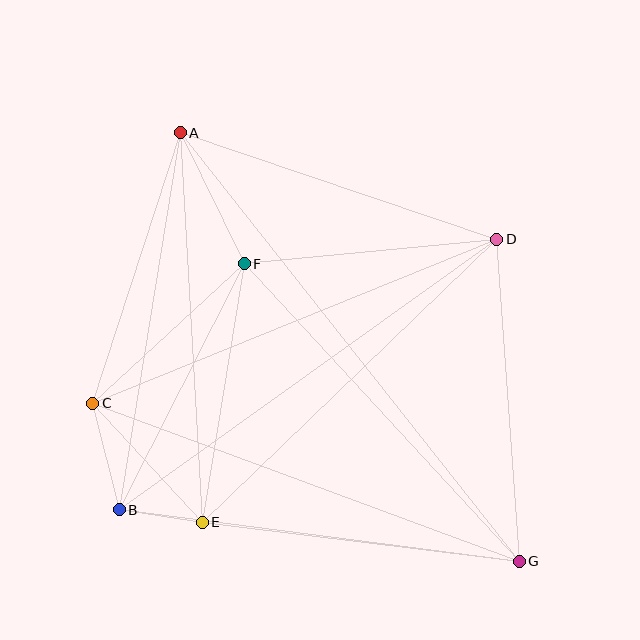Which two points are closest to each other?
Points B and E are closest to each other.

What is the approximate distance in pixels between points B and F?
The distance between B and F is approximately 276 pixels.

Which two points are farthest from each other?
Points A and G are farthest from each other.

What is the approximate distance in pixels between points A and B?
The distance between A and B is approximately 382 pixels.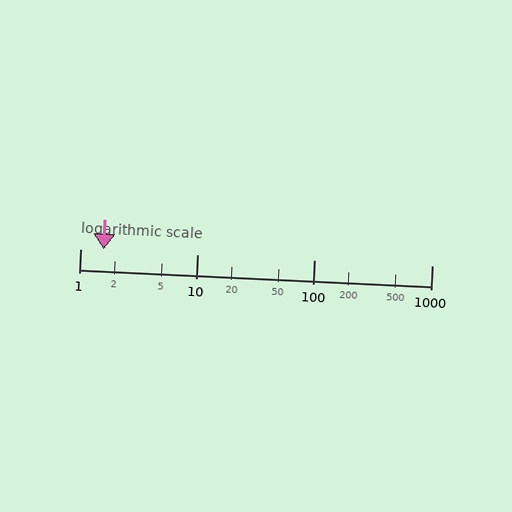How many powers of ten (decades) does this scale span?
The scale spans 3 decades, from 1 to 1000.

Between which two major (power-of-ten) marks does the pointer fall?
The pointer is between 1 and 10.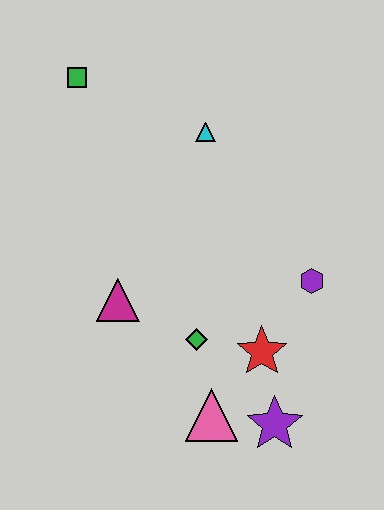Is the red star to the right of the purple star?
No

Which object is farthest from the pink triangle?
The green square is farthest from the pink triangle.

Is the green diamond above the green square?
No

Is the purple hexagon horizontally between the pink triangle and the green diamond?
No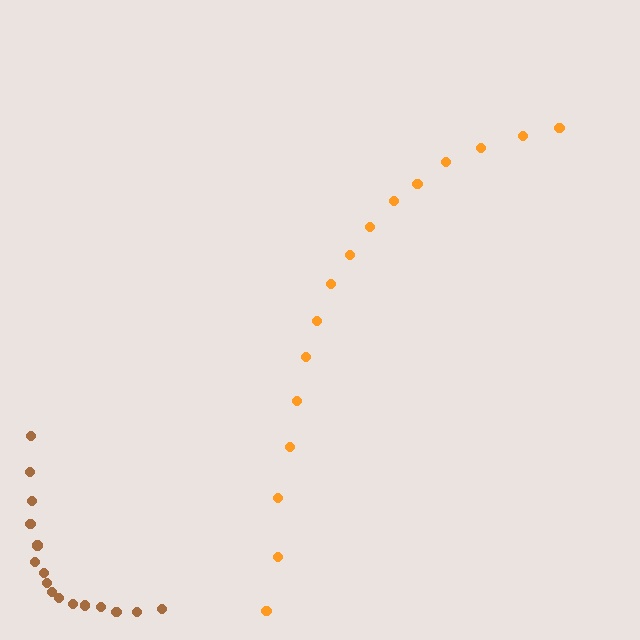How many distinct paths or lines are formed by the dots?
There are 2 distinct paths.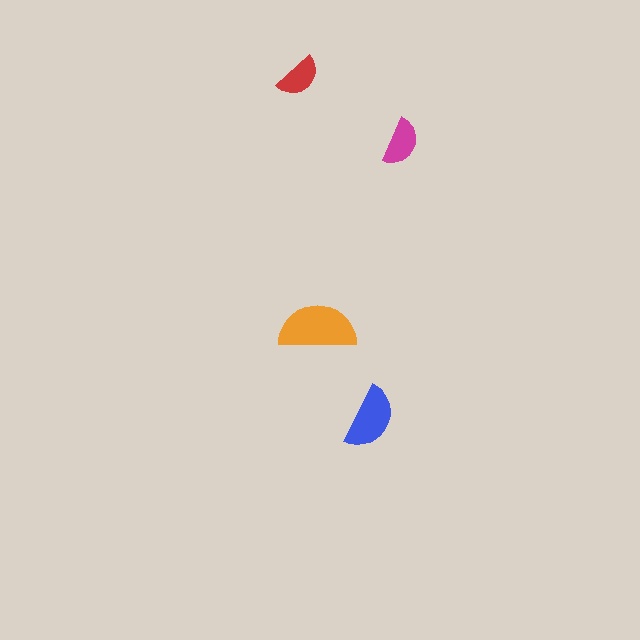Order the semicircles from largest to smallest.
the orange one, the blue one, the magenta one, the red one.